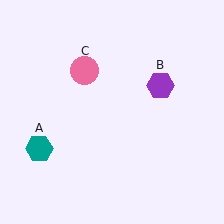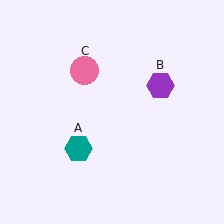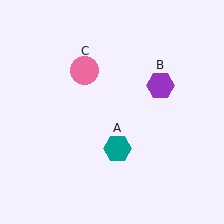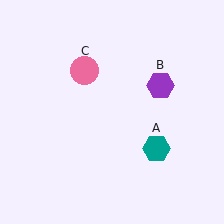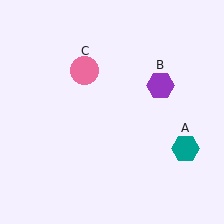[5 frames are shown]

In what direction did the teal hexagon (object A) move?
The teal hexagon (object A) moved right.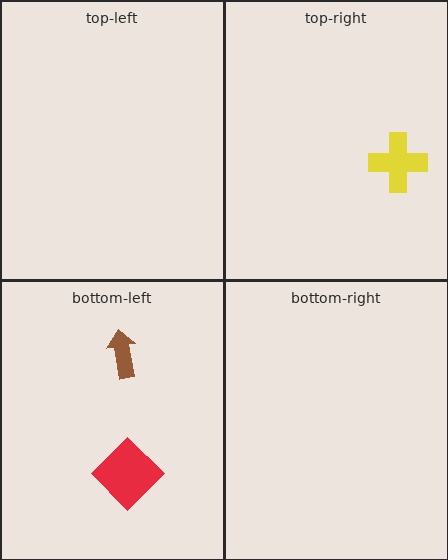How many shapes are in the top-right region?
1.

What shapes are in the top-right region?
The yellow cross.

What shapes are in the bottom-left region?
The red diamond, the brown arrow.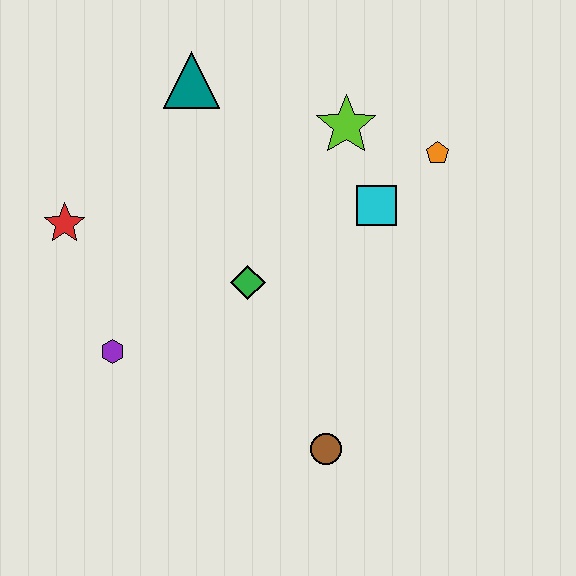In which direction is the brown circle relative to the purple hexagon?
The brown circle is to the right of the purple hexagon.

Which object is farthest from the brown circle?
The teal triangle is farthest from the brown circle.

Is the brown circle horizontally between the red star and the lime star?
Yes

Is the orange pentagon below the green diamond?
No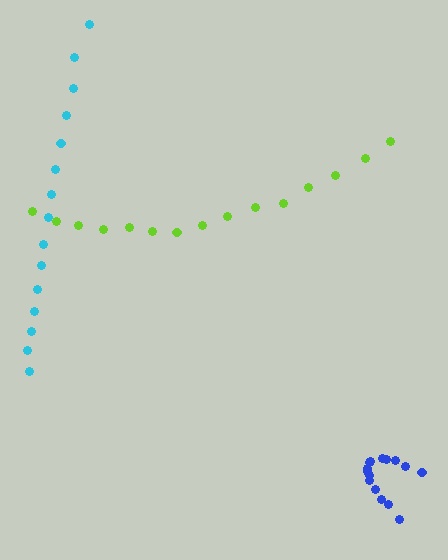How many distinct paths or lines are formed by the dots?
There are 3 distinct paths.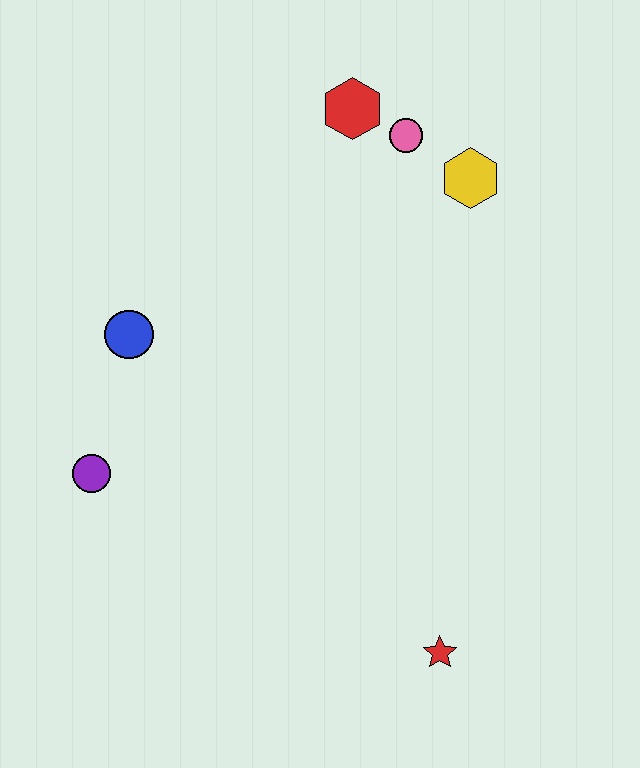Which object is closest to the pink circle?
The red hexagon is closest to the pink circle.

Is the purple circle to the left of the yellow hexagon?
Yes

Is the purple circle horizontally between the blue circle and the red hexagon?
No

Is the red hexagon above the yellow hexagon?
Yes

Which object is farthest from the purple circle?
The yellow hexagon is farthest from the purple circle.